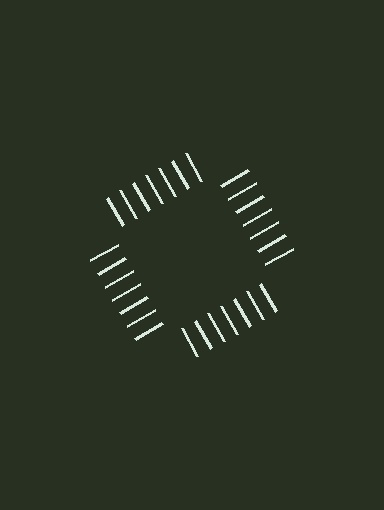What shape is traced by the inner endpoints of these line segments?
An illusory square — the line segments terminate on its edges but no continuous stroke is drawn.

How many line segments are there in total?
28 — 7 along each of the 4 edges.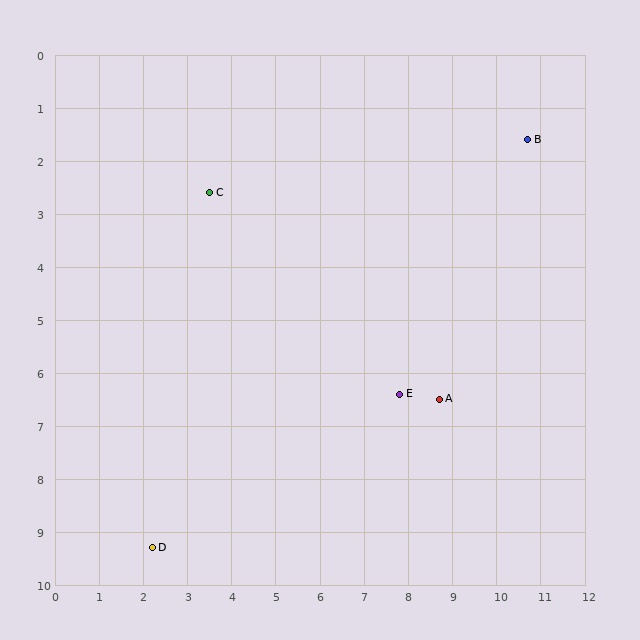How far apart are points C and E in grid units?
Points C and E are about 5.7 grid units apart.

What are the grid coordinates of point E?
Point E is at approximately (7.8, 6.4).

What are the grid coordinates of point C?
Point C is at approximately (3.5, 2.6).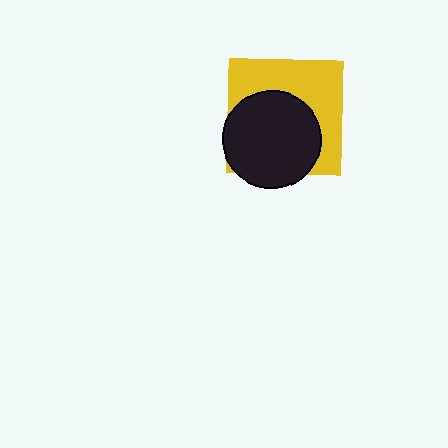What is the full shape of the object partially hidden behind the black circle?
The partially hidden object is a yellow square.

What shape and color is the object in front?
The object in front is a black circle.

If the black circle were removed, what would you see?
You would see the complete yellow square.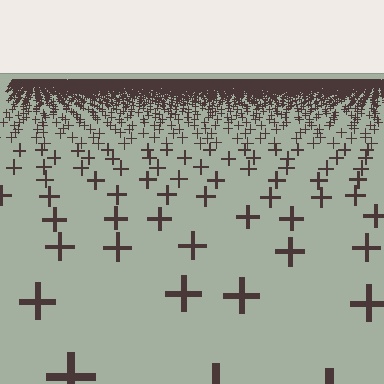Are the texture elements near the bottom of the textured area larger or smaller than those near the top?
Larger. Near the bottom, elements are closer to the viewer and appear at a bigger on-screen size.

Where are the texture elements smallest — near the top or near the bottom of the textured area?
Near the top.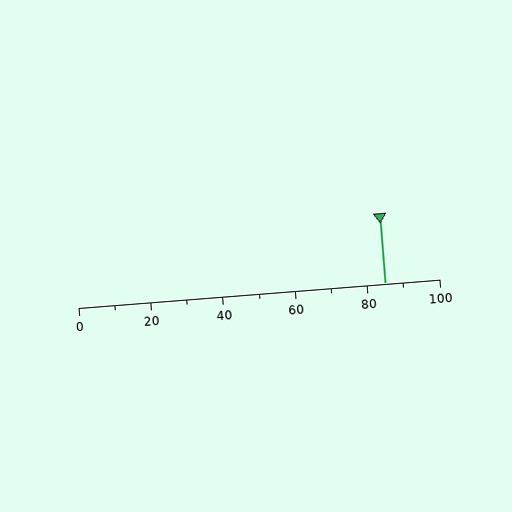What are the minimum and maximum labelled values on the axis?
The axis runs from 0 to 100.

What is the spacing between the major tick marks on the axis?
The major ticks are spaced 20 apart.